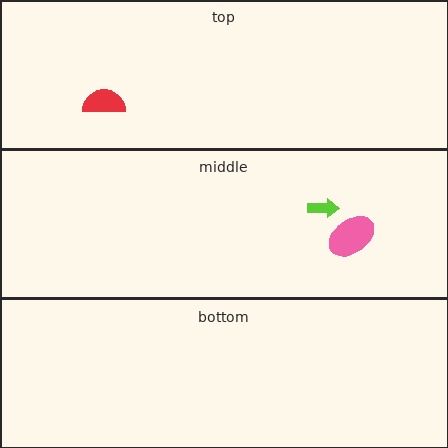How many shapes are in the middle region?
2.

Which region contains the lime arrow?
The middle region.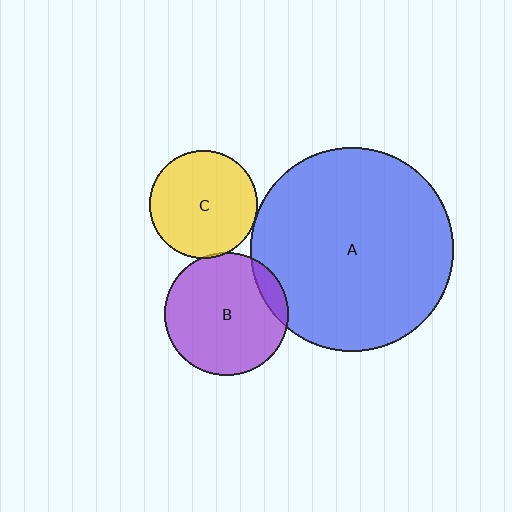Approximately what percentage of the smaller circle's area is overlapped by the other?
Approximately 10%.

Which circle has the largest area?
Circle A (blue).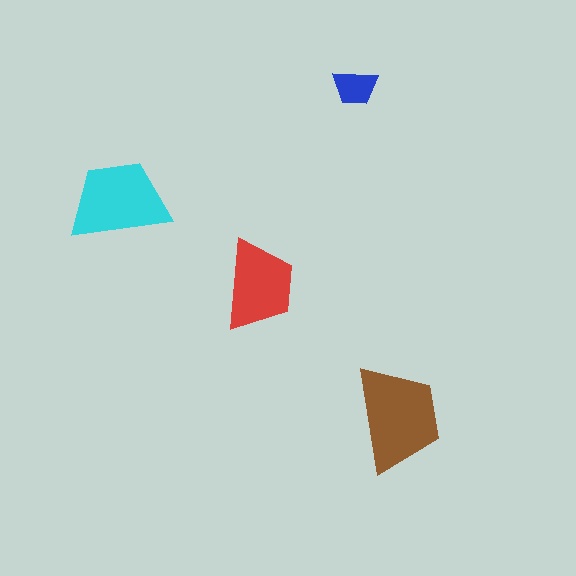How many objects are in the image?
There are 4 objects in the image.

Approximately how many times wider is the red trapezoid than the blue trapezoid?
About 2 times wider.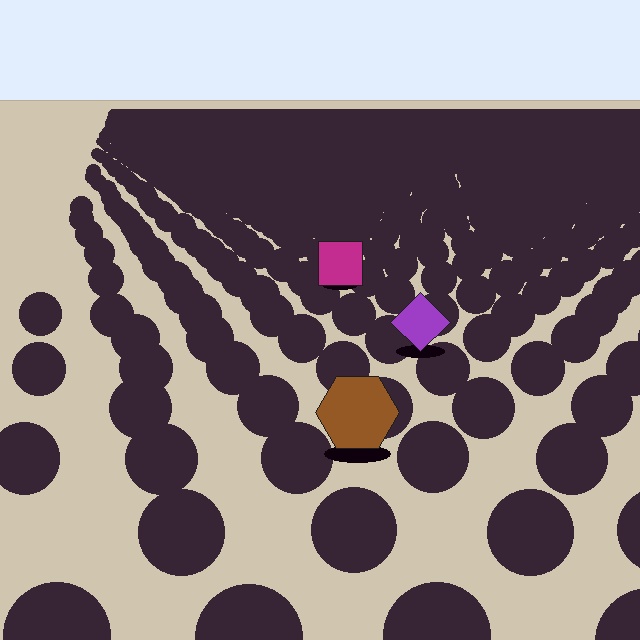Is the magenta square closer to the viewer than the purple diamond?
No. The purple diamond is closer — you can tell from the texture gradient: the ground texture is coarser near it.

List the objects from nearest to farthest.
From nearest to farthest: the brown hexagon, the purple diamond, the magenta square.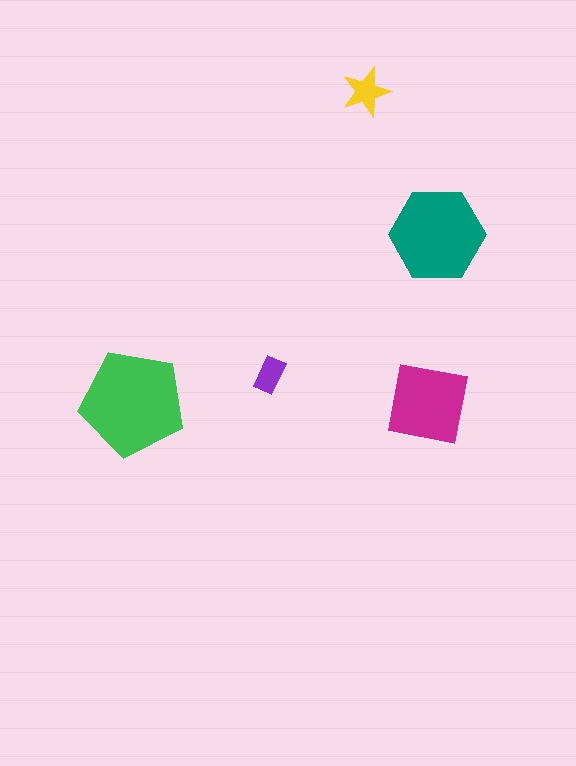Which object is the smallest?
The purple rectangle.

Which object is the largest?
The green pentagon.